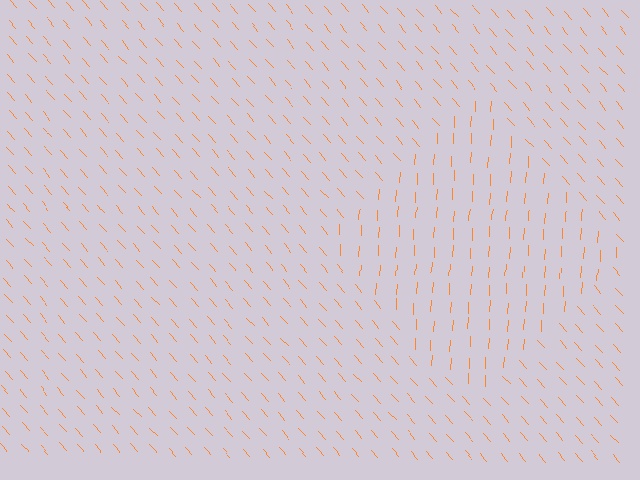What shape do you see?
I see a diamond.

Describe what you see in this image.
The image is filled with small orange line segments. A diamond region in the image has lines oriented differently from the surrounding lines, creating a visible texture boundary.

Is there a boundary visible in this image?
Yes, there is a texture boundary formed by a change in line orientation.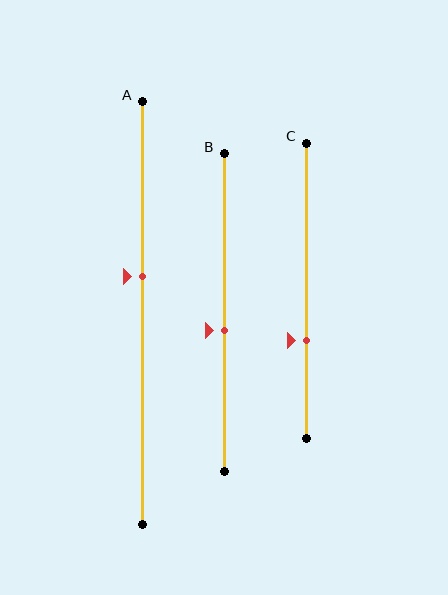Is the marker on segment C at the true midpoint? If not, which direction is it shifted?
No, the marker on segment C is shifted downward by about 17% of the segment length.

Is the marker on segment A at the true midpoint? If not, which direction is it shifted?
No, the marker on segment A is shifted upward by about 9% of the segment length.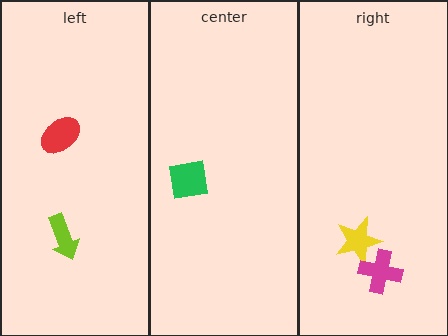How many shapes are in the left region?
2.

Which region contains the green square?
The center region.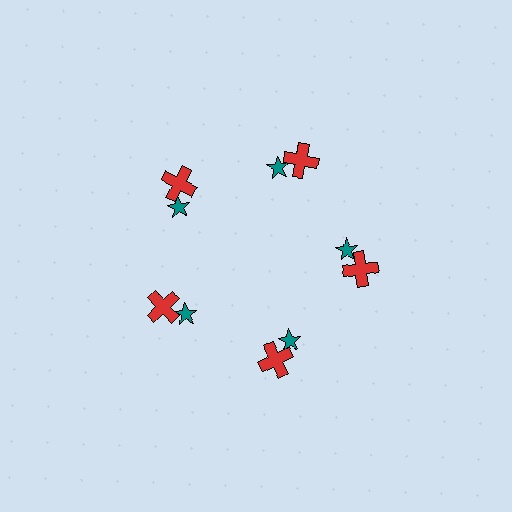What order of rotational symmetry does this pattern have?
This pattern has 5-fold rotational symmetry.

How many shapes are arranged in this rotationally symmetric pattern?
There are 10 shapes, arranged in 5 groups of 2.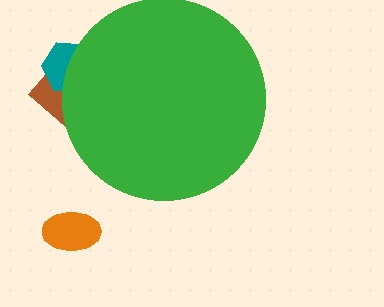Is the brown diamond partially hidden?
Yes, the brown diamond is partially hidden behind the green circle.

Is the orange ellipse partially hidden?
No, the orange ellipse is fully visible.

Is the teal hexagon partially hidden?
Yes, the teal hexagon is partially hidden behind the green circle.